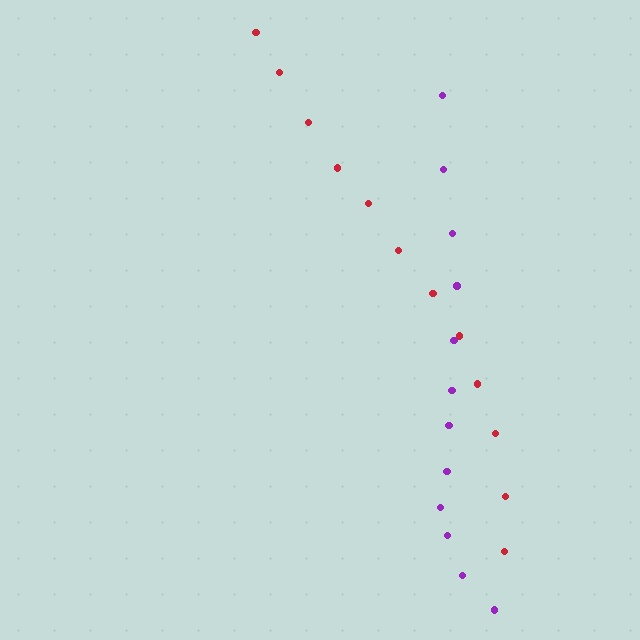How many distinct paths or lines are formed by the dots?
There are 2 distinct paths.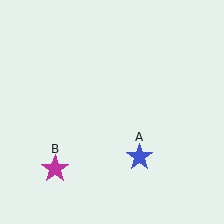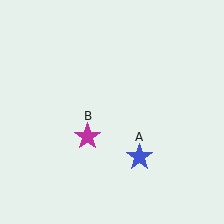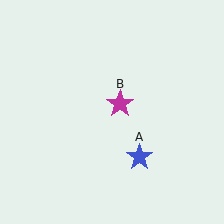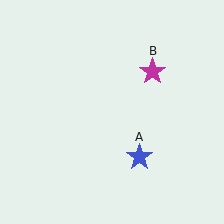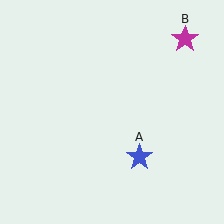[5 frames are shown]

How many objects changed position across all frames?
1 object changed position: magenta star (object B).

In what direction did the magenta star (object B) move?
The magenta star (object B) moved up and to the right.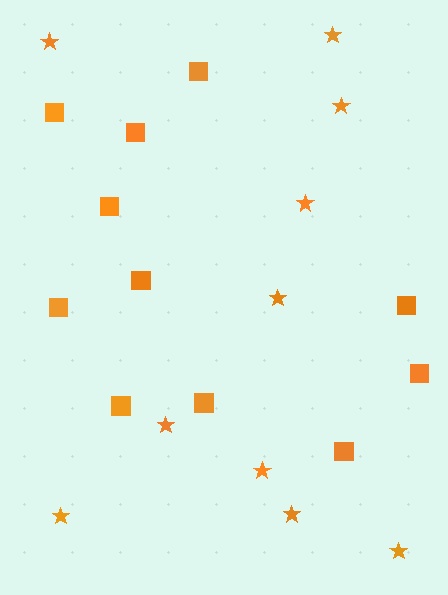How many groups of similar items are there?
There are 2 groups: one group of squares (11) and one group of stars (10).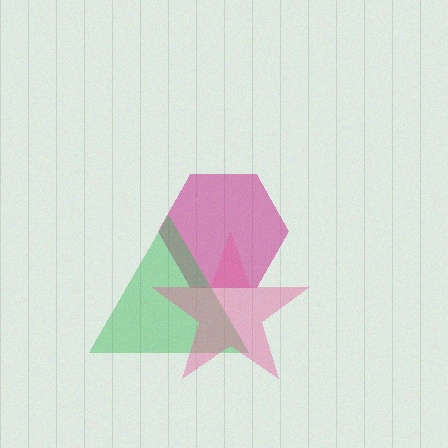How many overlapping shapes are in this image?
There are 3 overlapping shapes in the image.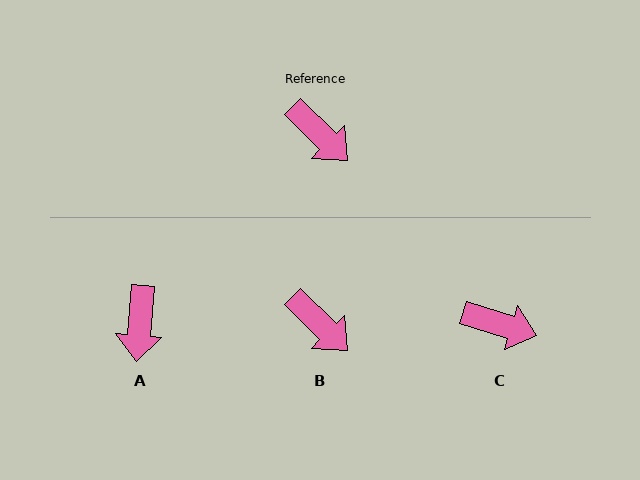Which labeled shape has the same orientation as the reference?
B.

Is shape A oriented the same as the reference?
No, it is off by about 50 degrees.